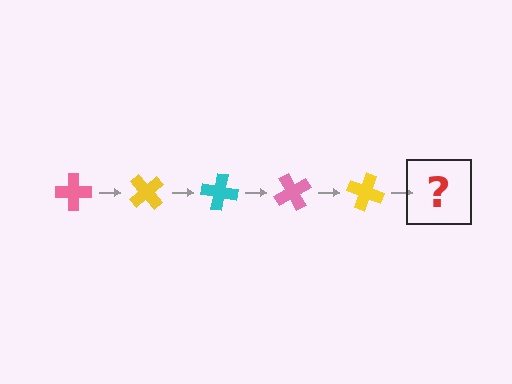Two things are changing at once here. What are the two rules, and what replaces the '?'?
The two rules are that it rotates 50 degrees each step and the color cycles through pink, yellow, and cyan. The '?' should be a cyan cross, rotated 250 degrees from the start.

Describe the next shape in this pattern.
It should be a cyan cross, rotated 250 degrees from the start.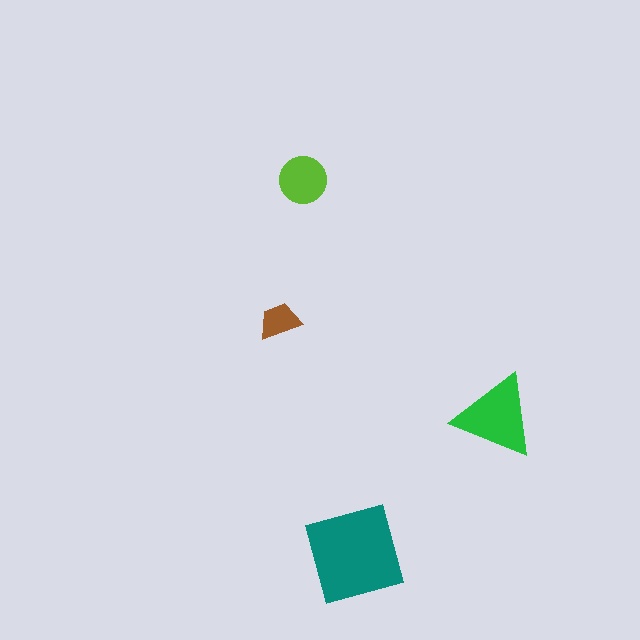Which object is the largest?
The teal square.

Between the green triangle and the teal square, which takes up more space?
The teal square.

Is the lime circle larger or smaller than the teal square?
Smaller.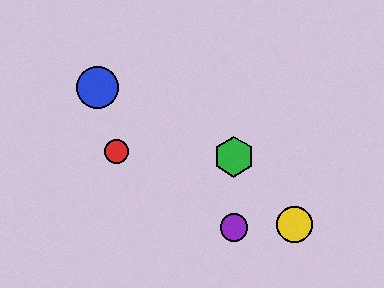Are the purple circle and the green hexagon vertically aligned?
Yes, both are at x≈234.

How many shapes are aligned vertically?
2 shapes (the green hexagon, the purple circle) are aligned vertically.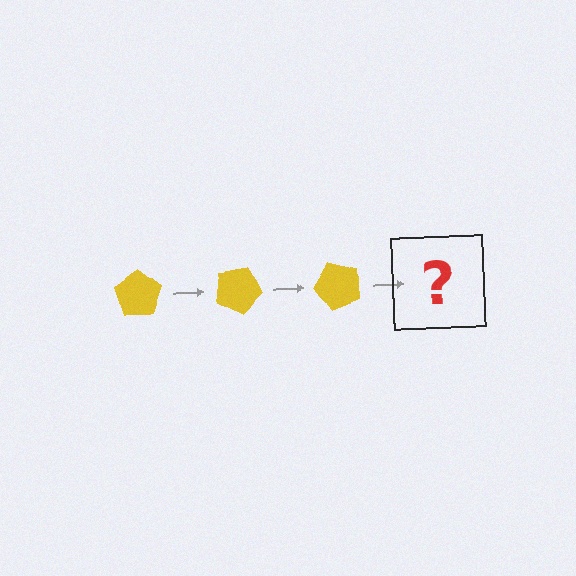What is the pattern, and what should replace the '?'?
The pattern is that the pentagon rotates 25 degrees each step. The '?' should be a yellow pentagon rotated 75 degrees.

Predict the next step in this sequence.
The next step is a yellow pentagon rotated 75 degrees.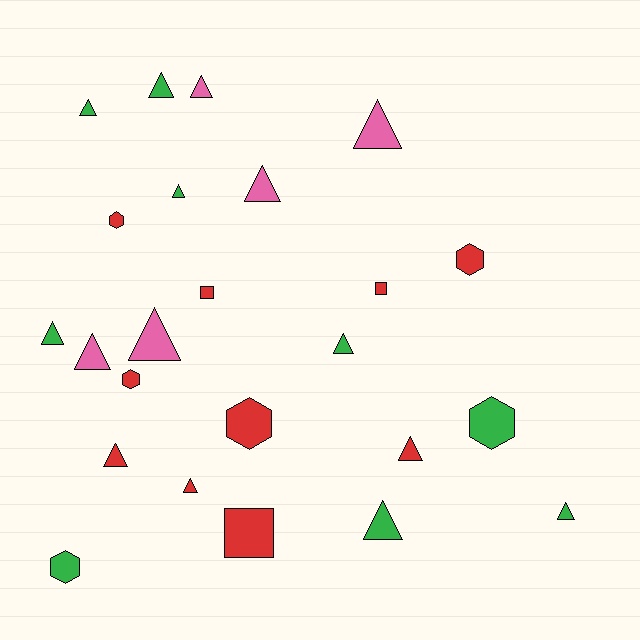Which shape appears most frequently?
Triangle, with 15 objects.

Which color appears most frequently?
Red, with 10 objects.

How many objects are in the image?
There are 24 objects.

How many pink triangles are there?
There are 5 pink triangles.